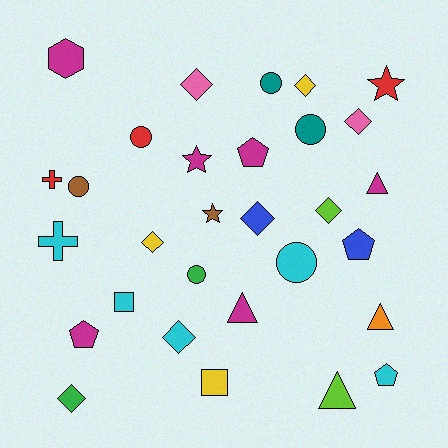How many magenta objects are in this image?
There are 6 magenta objects.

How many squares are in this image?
There are 2 squares.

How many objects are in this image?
There are 30 objects.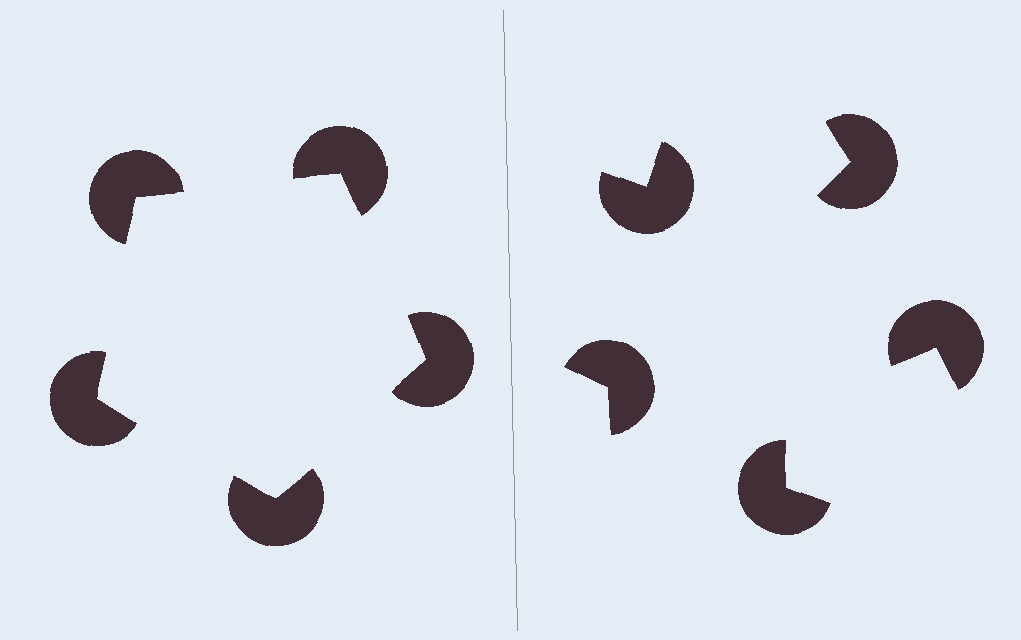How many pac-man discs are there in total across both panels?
10 — 5 on each side.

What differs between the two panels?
The pac-man discs are positioned identically on both sides; only the wedge orientations differ. On the left they align to a pentagon; on the right they are misaligned.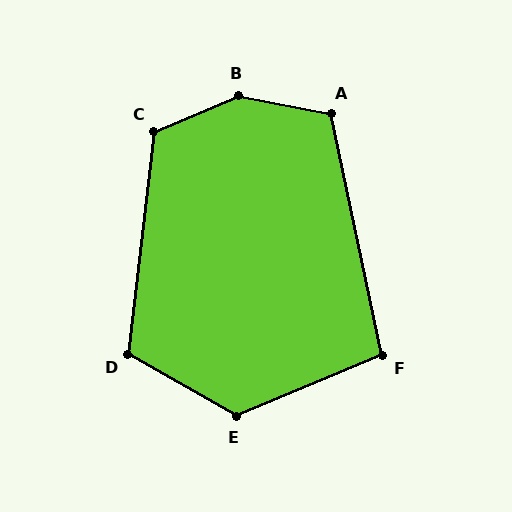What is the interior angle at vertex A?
Approximately 113 degrees (obtuse).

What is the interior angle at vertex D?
Approximately 113 degrees (obtuse).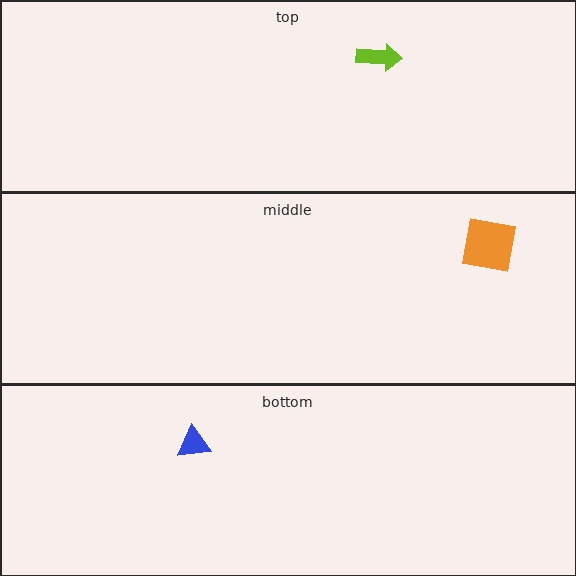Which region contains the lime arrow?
The top region.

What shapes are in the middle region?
The orange square.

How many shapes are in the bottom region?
1.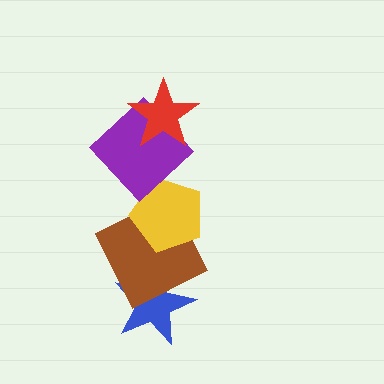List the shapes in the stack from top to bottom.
From top to bottom: the red star, the purple diamond, the yellow pentagon, the brown square, the blue star.